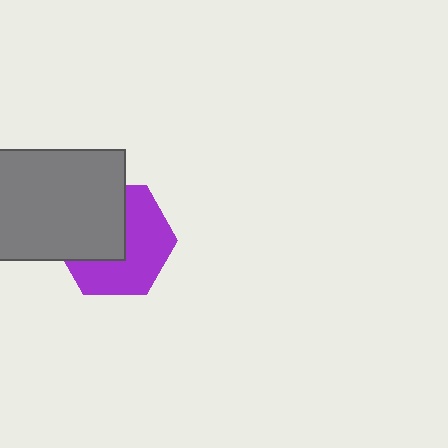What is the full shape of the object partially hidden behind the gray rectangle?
The partially hidden object is a purple hexagon.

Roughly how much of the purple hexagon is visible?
About half of it is visible (roughly 56%).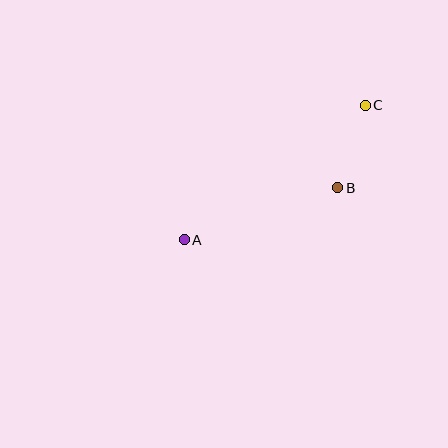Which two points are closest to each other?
Points B and C are closest to each other.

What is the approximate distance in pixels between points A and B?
The distance between A and B is approximately 162 pixels.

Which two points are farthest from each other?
Points A and C are farthest from each other.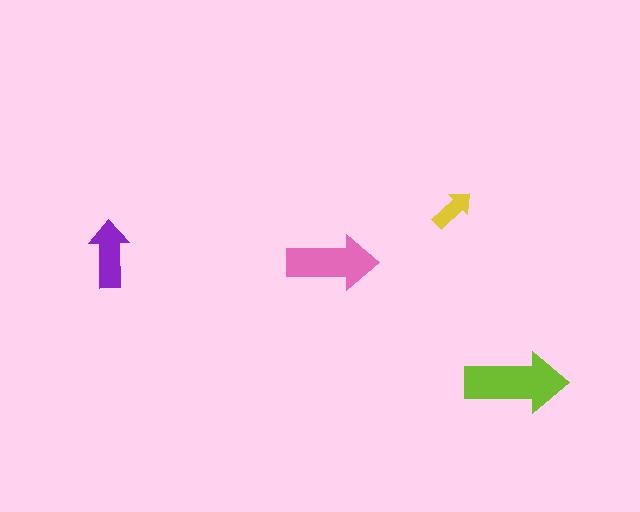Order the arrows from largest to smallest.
the lime one, the pink one, the purple one, the yellow one.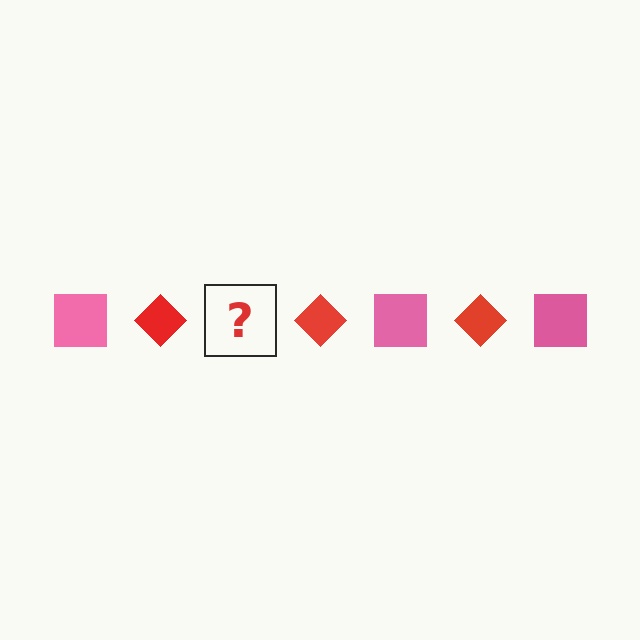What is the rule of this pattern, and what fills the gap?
The rule is that the pattern alternates between pink square and red diamond. The gap should be filled with a pink square.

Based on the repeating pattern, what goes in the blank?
The blank should be a pink square.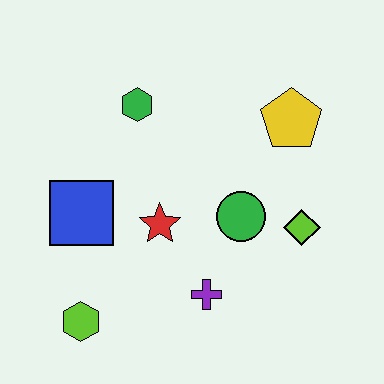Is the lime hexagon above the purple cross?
No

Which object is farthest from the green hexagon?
The lime hexagon is farthest from the green hexagon.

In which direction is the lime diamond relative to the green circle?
The lime diamond is to the right of the green circle.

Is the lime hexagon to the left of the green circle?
Yes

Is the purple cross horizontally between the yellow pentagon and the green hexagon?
Yes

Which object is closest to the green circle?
The lime diamond is closest to the green circle.